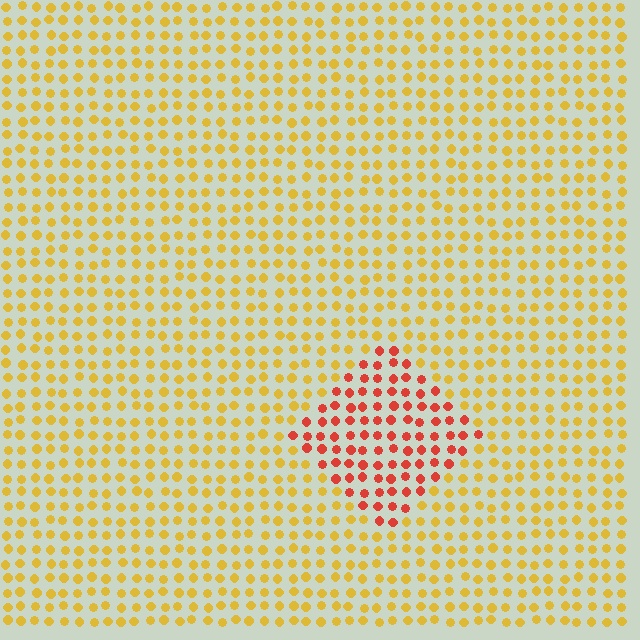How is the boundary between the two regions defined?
The boundary is defined purely by a slight shift in hue (about 44 degrees). Spacing, size, and orientation are identical on both sides.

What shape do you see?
I see a diamond.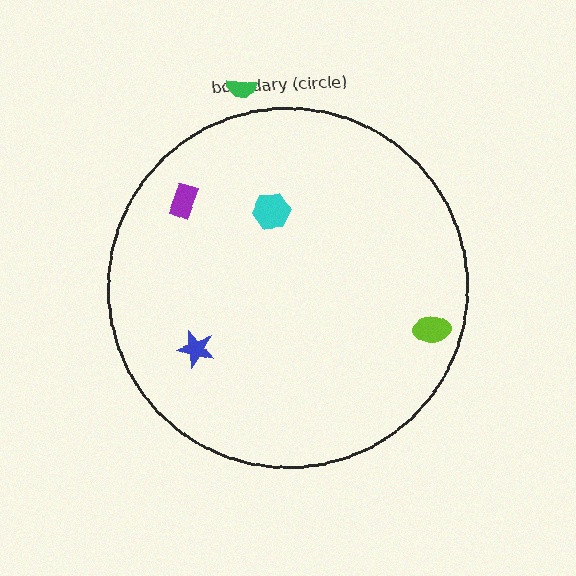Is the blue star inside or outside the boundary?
Inside.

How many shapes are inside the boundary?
4 inside, 1 outside.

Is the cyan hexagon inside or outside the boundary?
Inside.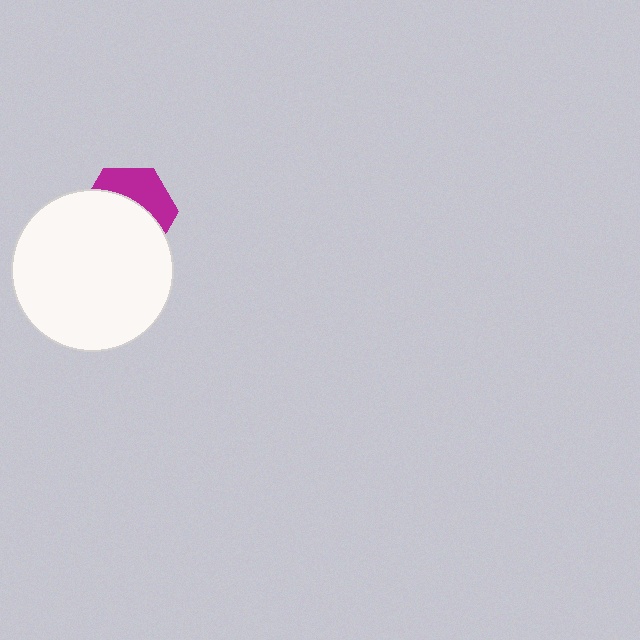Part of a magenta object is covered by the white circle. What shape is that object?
It is a hexagon.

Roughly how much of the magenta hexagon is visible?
A small part of it is visible (roughly 39%).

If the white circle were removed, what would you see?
You would see the complete magenta hexagon.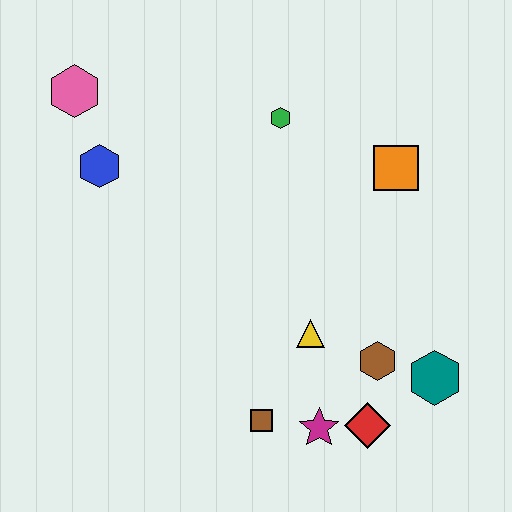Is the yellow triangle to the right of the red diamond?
No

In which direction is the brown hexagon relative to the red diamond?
The brown hexagon is above the red diamond.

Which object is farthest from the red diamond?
The pink hexagon is farthest from the red diamond.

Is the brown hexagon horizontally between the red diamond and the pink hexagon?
No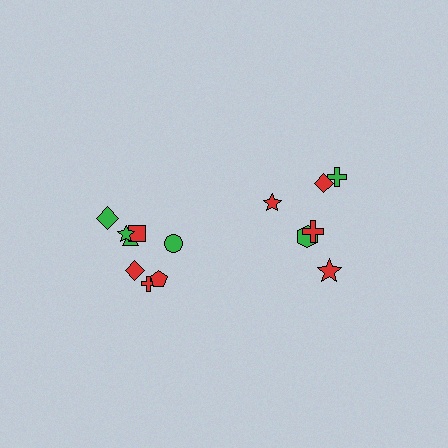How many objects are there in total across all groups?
There are 14 objects.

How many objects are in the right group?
There are 6 objects.